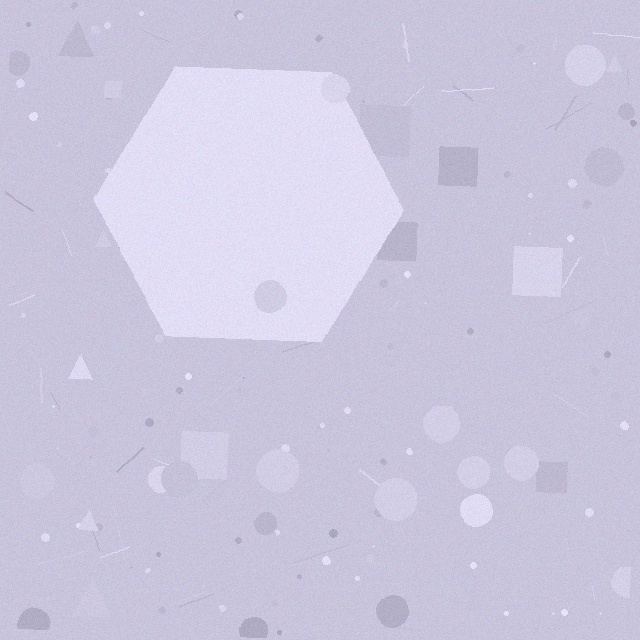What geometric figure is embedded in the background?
A hexagon is embedded in the background.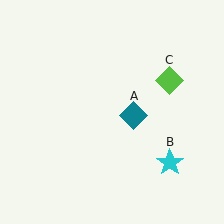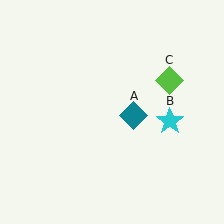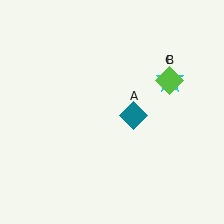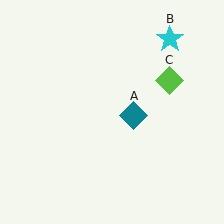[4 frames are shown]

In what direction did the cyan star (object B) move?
The cyan star (object B) moved up.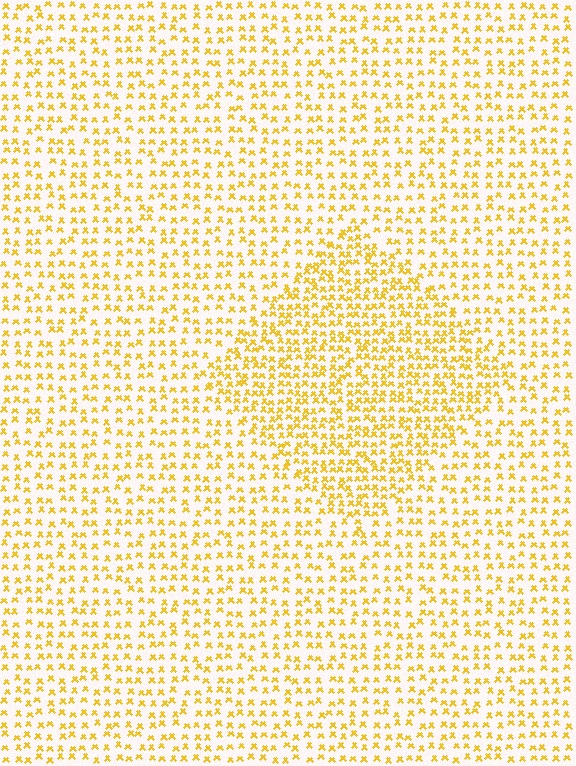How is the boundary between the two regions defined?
The boundary is defined by a change in element density (approximately 1.7x ratio). All elements are the same color, size, and shape.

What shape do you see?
I see a diamond.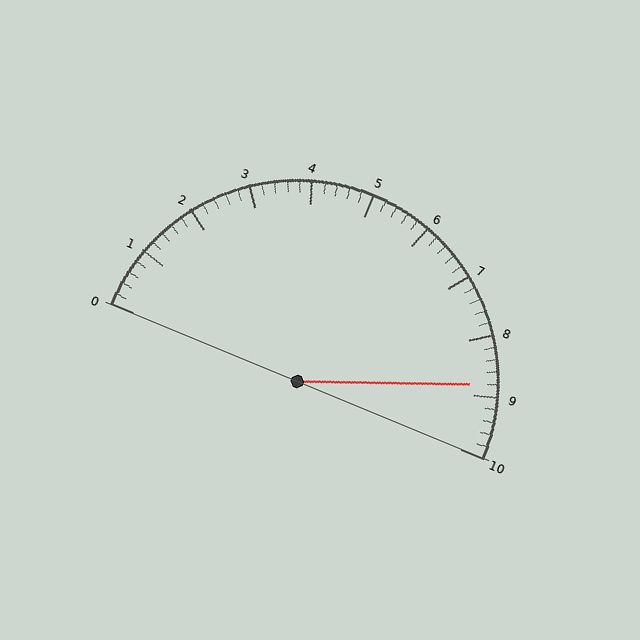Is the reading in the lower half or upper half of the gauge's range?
The reading is in the upper half of the range (0 to 10).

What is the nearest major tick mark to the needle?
The nearest major tick mark is 9.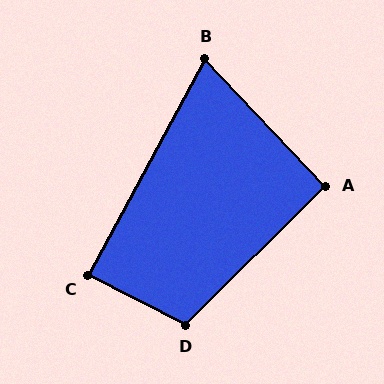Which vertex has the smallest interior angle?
B, at approximately 72 degrees.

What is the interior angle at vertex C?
Approximately 89 degrees (approximately right).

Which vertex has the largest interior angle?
D, at approximately 108 degrees.